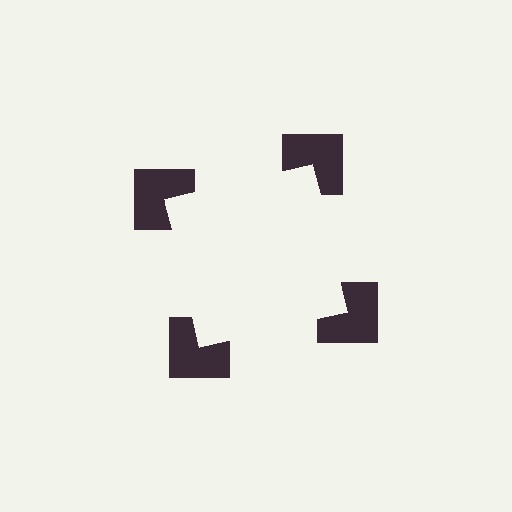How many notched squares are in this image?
There are 4 — one at each vertex of the illusory square.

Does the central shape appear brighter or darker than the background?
It typically appears slightly brighter than the background, even though no actual brightness change is drawn.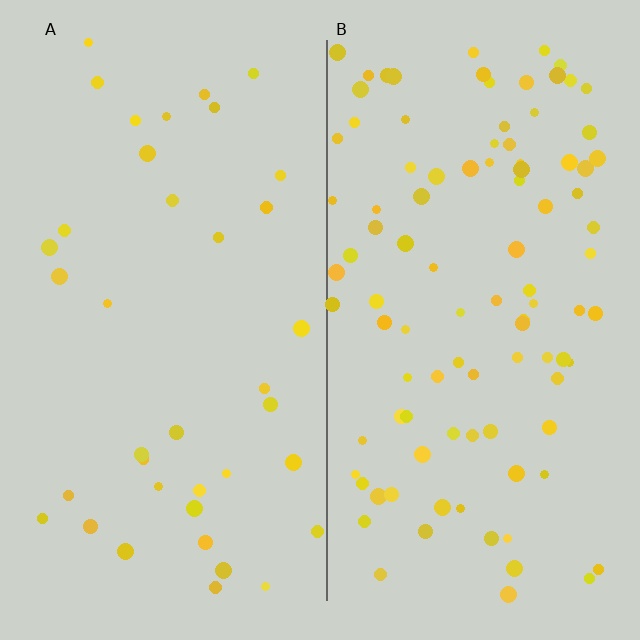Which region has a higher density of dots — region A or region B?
B (the right).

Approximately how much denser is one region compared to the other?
Approximately 2.6× — region B over region A.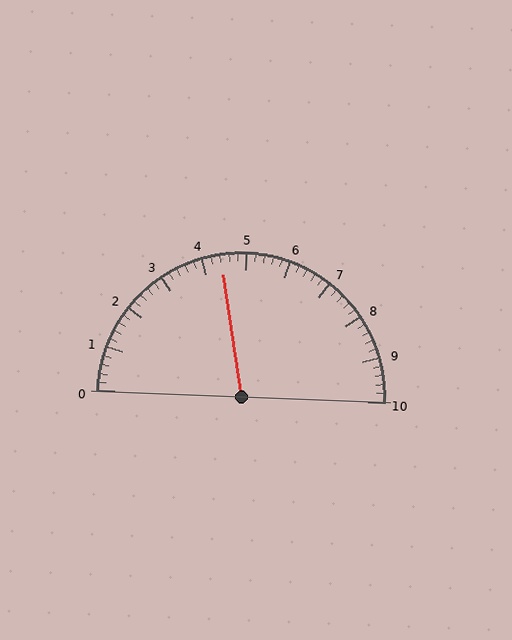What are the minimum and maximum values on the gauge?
The gauge ranges from 0 to 10.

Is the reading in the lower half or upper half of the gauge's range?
The reading is in the lower half of the range (0 to 10).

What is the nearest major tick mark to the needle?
The nearest major tick mark is 4.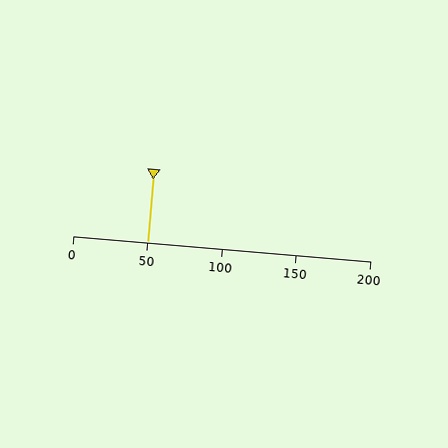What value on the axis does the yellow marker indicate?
The marker indicates approximately 50.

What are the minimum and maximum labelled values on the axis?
The axis runs from 0 to 200.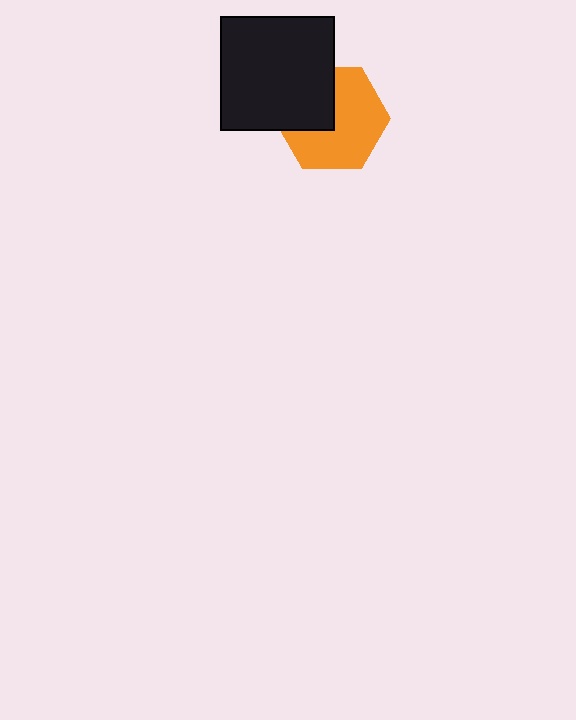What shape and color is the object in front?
The object in front is a black square.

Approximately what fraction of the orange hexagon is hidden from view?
Roughly 36% of the orange hexagon is hidden behind the black square.